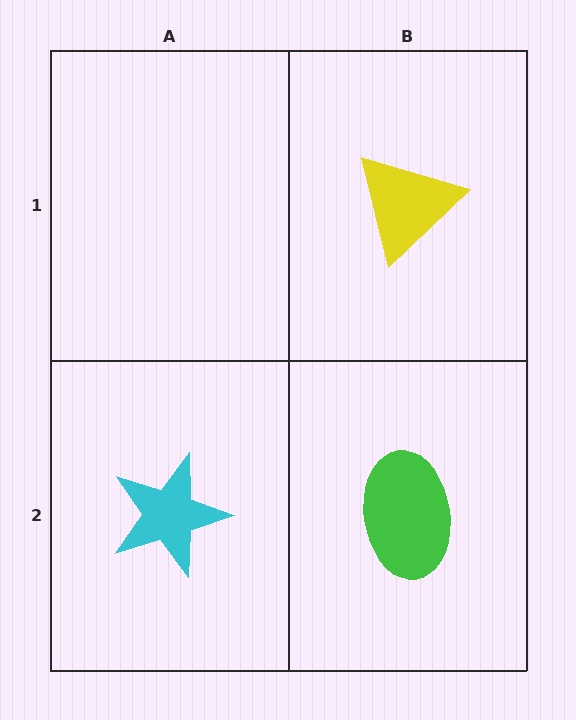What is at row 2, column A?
A cyan star.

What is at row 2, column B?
A green ellipse.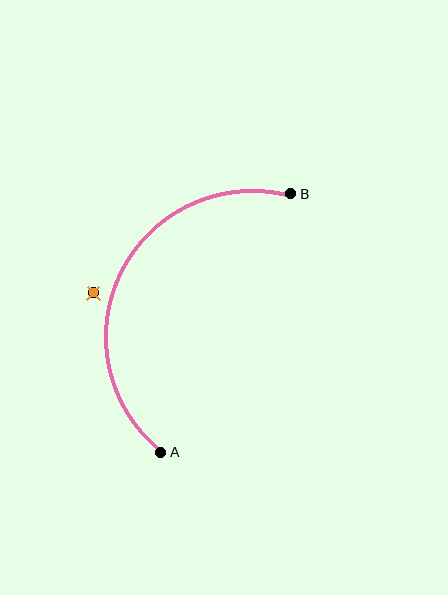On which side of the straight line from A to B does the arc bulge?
The arc bulges to the left of the straight line connecting A and B.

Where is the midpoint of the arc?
The arc midpoint is the point on the curve farthest from the straight line joining A and B. It sits to the left of that line.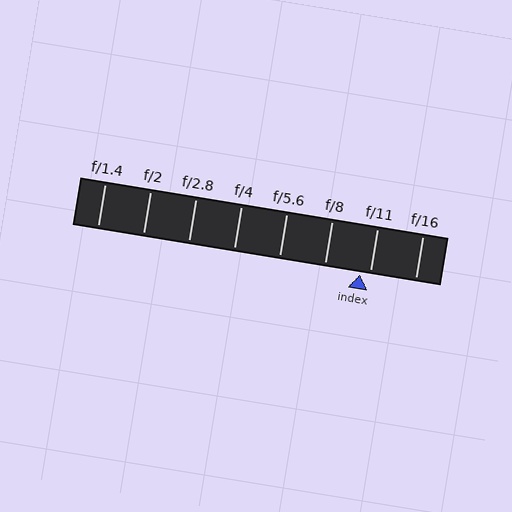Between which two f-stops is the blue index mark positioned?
The index mark is between f/8 and f/11.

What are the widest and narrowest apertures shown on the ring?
The widest aperture shown is f/1.4 and the narrowest is f/16.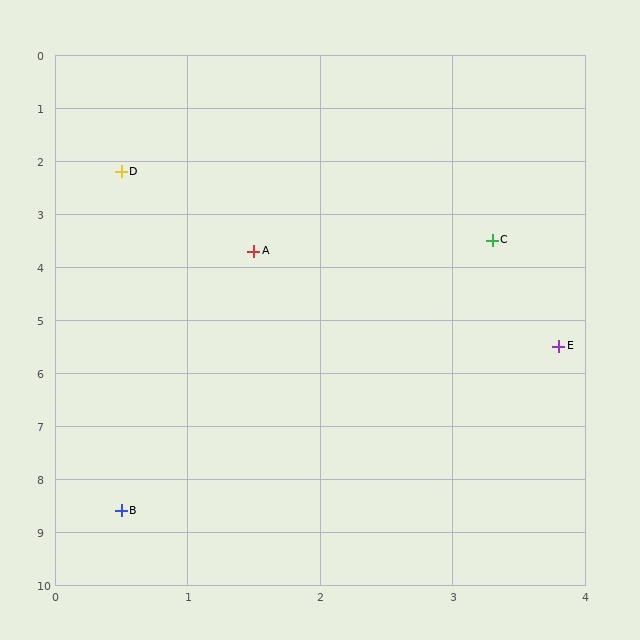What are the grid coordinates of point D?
Point D is at approximately (0.5, 2.2).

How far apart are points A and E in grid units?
Points A and E are about 2.9 grid units apart.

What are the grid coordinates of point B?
Point B is at approximately (0.5, 8.6).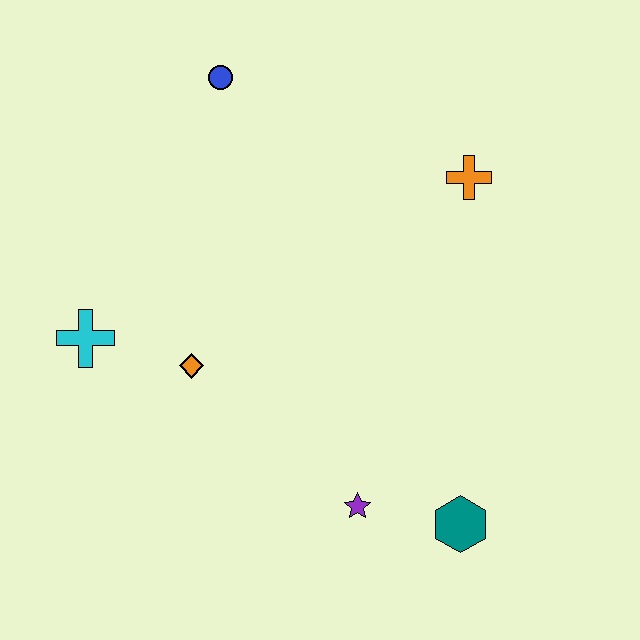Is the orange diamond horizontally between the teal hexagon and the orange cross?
No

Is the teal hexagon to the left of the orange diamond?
No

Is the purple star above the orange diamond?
No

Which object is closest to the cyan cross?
The orange diamond is closest to the cyan cross.